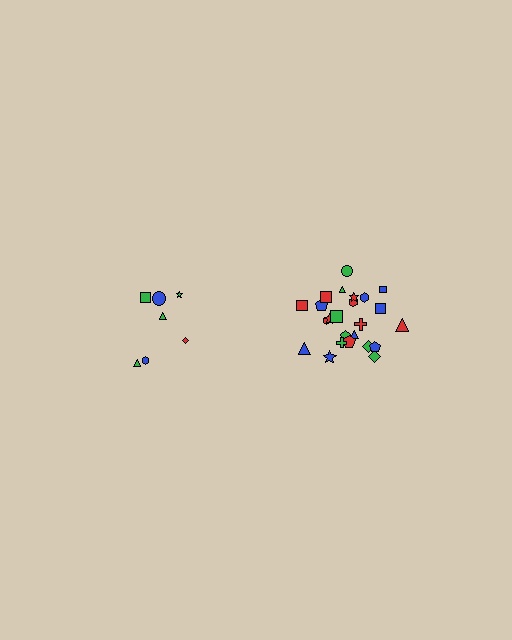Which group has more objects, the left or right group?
The right group.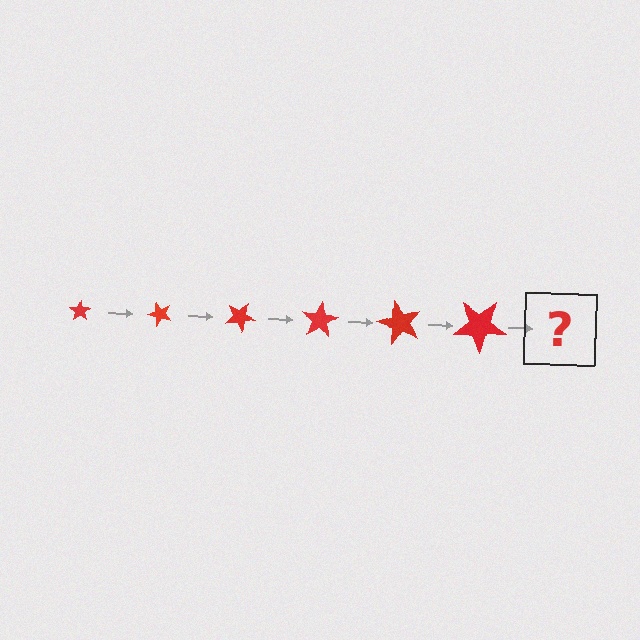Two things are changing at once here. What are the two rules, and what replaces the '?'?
The two rules are that the star grows larger each step and it rotates 50 degrees each step. The '?' should be a star, larger than the previous one and rotated 300 degrees from the start.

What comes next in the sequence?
The next element should be a star, larger than the previous one and rotated 300 degrees from the start.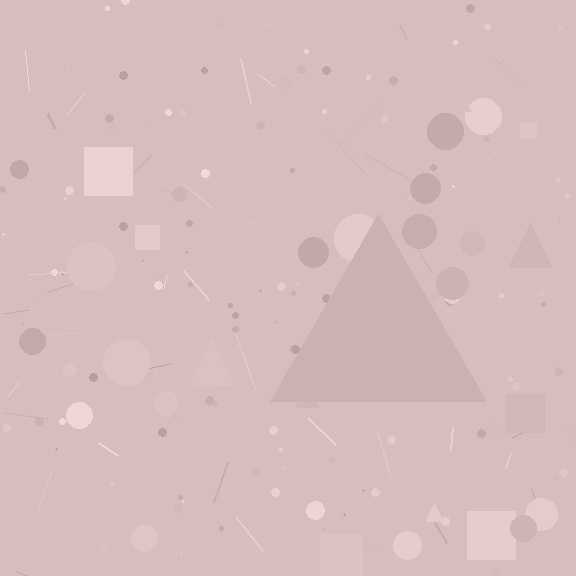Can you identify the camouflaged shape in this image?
The camouflaged shape is a triangle.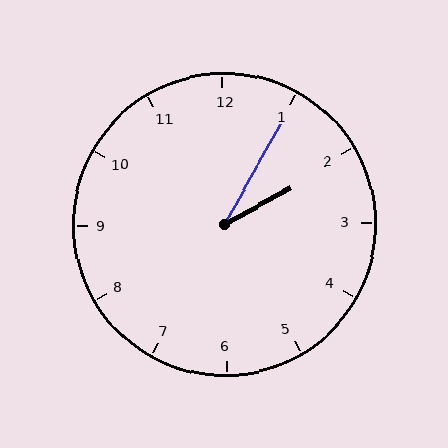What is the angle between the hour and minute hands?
Approximately 32 degrees.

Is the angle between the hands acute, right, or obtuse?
It is acute.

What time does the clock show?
2:05.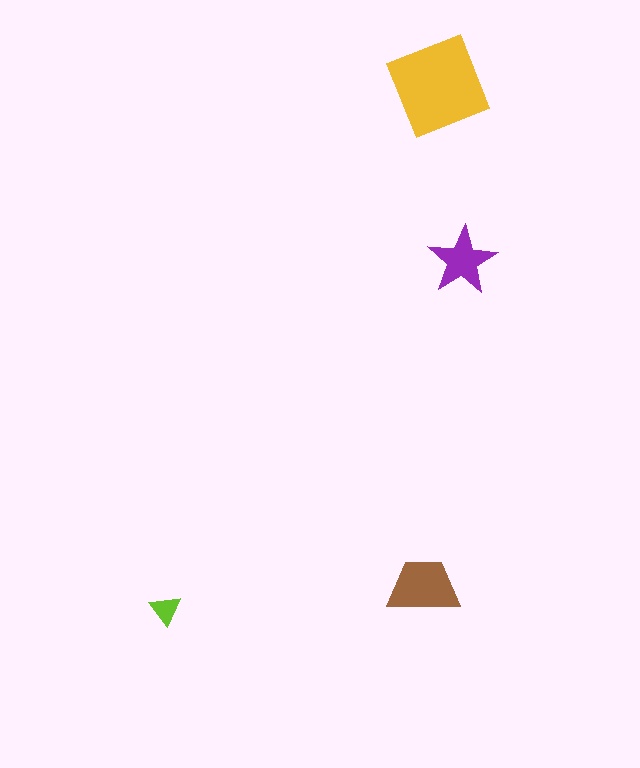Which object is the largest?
The yellow diamond.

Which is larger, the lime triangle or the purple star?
The purple star.